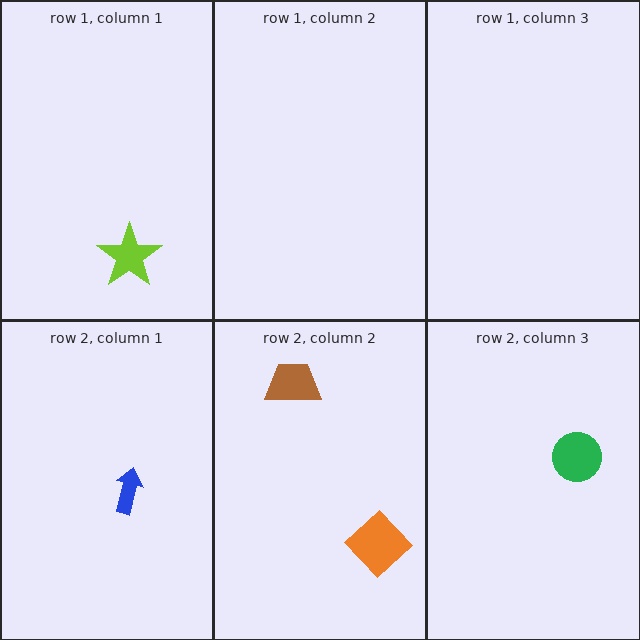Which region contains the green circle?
The row 2, column 3 region.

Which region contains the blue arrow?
The row 2, column 1 region.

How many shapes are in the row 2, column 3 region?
1.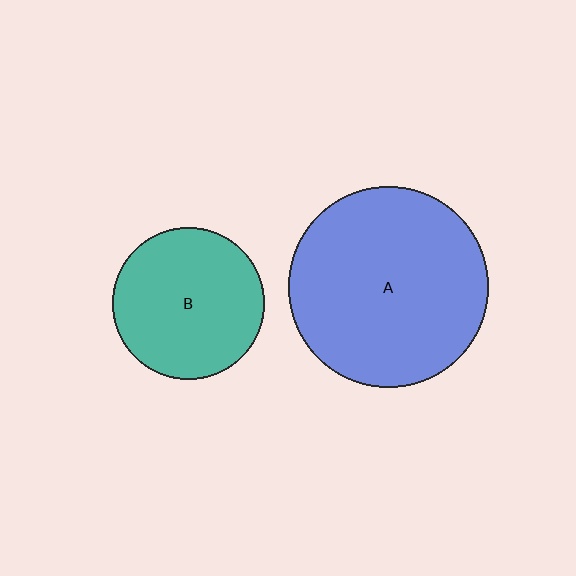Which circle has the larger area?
Circle A (blue).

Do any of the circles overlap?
No, none of the circles overlap.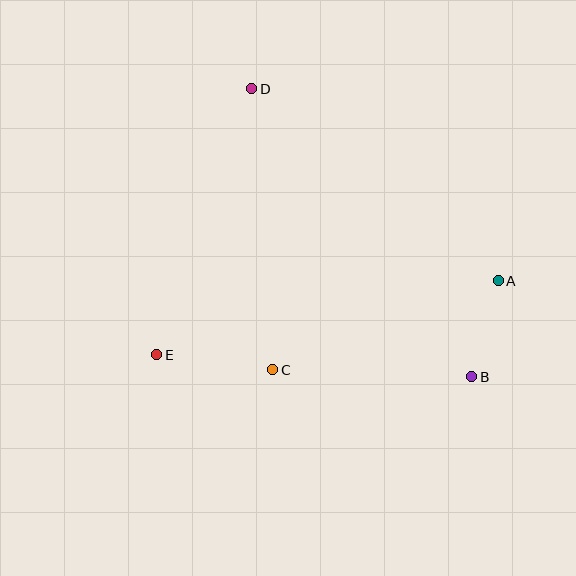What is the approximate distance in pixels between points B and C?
The distance between B and C is approximately 199 pixels.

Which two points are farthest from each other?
Points B and D are farthest from each other.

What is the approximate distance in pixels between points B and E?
The distance between B and E is approximately 316 pixels.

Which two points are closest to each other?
Points A and B are closest to each other.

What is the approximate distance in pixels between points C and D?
The distance between C and D is approximately 282 pixels.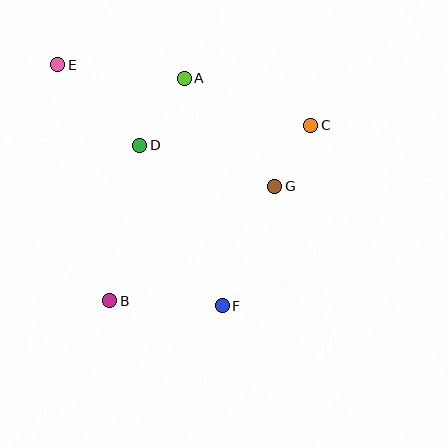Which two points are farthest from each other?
Points E and F are farthest from each other.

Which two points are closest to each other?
Points C and G are closest to each other.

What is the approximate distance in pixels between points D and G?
The distance between D and G is approximately 141 pixels.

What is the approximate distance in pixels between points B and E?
The distance between B and E is approximately 241 pixels.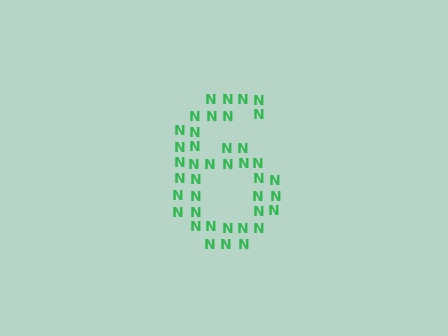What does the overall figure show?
The overall figure shows the digit 6.